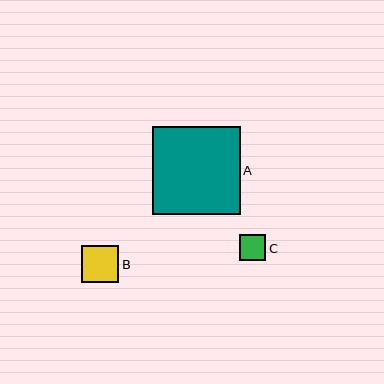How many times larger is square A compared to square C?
Square A is approximately 3.3 times the size of square C.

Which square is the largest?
Square A is the largest with a size of approximately 87 pixels.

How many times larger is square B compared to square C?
Square B is approximately 1.4 times the size of square C.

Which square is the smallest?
Square C is the smallest with a size of approximately 26 pixels.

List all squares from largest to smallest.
From largest to smallest: A, B, C.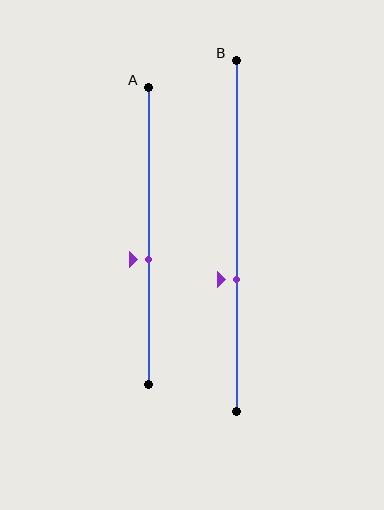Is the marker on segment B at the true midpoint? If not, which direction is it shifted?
No, the marker on segment B is shifted downward by about 12% of the segment length.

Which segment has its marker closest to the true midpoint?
Segment A has its marker closest to the true midpoint.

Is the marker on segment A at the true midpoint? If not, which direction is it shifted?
No, the marker on segment A is shifted downward by about 8% of the segment length.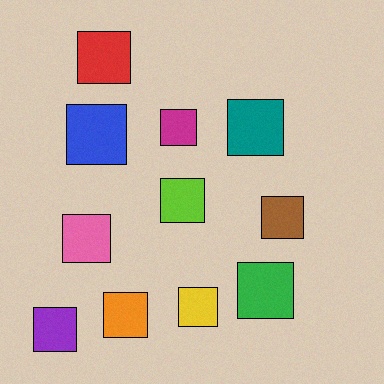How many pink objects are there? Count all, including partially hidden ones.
There is 1 pink object.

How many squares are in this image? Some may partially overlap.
There are 11 squares.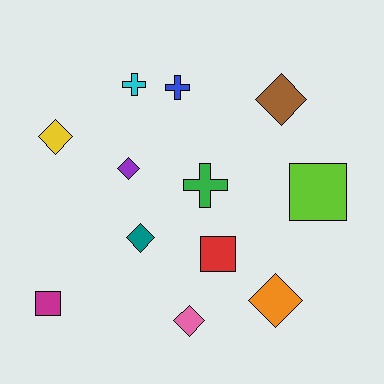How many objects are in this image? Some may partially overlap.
There are 12 objects.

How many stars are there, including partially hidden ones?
There are no stars.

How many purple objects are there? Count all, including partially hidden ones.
There is 1 purple object.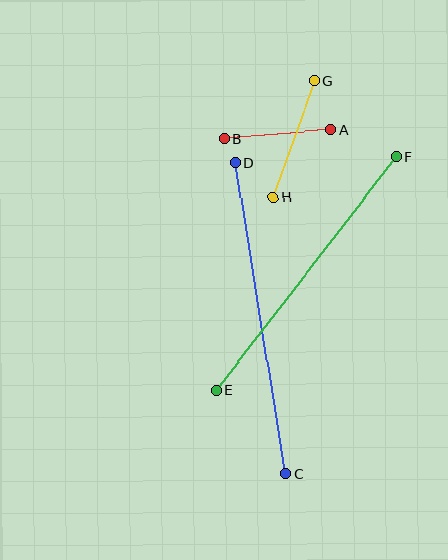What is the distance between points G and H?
The distance is approximately 122 pixels.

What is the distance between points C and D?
The distance is approximately 314 pixels.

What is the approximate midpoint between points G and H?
The midpoint is at approximately (294, 139) pixels.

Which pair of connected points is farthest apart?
Points C and D are farthest apart.